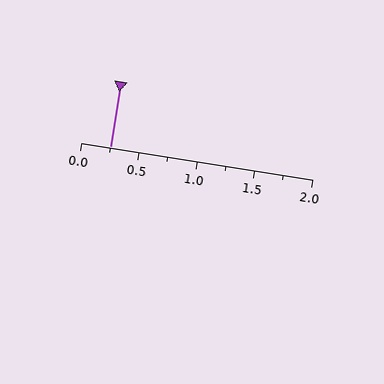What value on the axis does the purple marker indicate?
The marker indicates approximately 0.25.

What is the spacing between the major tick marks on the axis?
The major ticks are spaced 0.5 apart.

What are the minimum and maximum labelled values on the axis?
The axis runs from 0.0 to 2.0.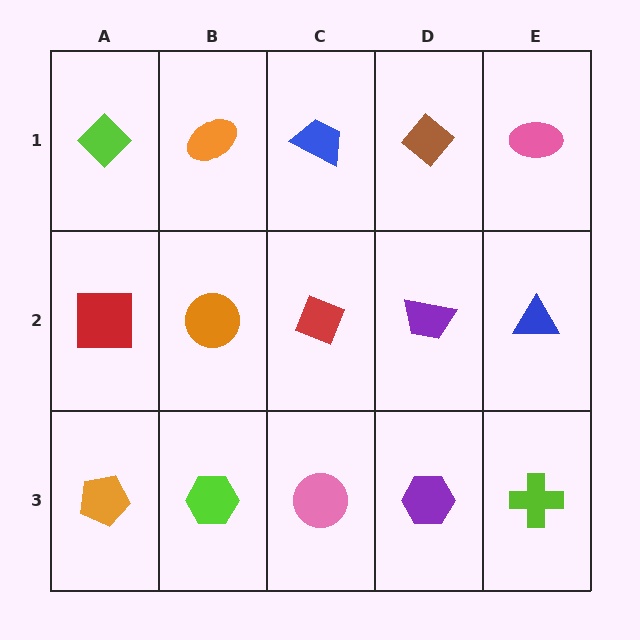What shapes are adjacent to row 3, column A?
A red square (row 2, column A), a lime hexagon (row 3, column B).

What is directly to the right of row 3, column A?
A lime hexagon.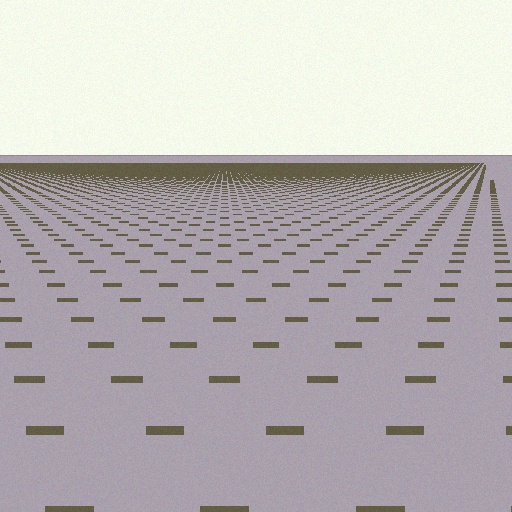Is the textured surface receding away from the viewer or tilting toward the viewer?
The surface is receding away from the viewer. Texture elements get smaller and denser toward the top.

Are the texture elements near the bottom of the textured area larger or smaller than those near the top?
Larger. Near the bottom, elements are closer to the viewer and appear at a bigger on-screen size.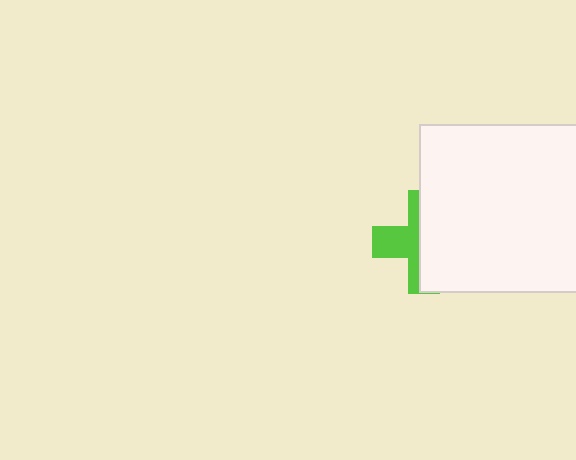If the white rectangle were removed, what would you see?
You would see the complete lime cross.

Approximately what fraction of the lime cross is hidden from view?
Roughly 58% of the lime cross is hidden behind the white rectangle.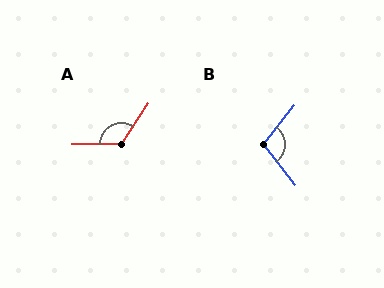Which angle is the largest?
A, at approximately 123 degrees.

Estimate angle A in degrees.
Approximately 123 degrees.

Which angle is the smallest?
B, at approximately 103 degrees.